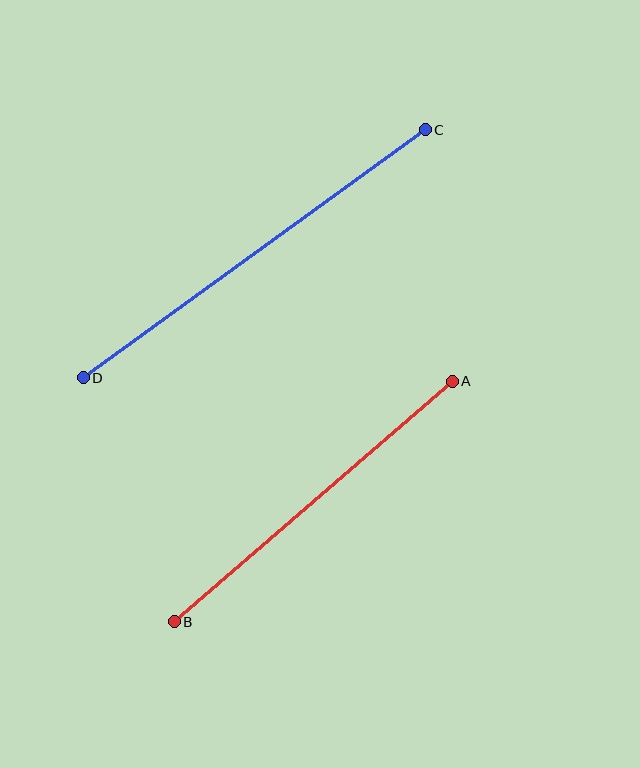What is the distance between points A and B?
The distance is approximately 368 pixels.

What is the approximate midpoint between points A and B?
The midpoint is at approximately (313, 502) pixels.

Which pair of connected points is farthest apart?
Points C and D are farthest apart.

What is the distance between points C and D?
The distance is approximately 422 pixels.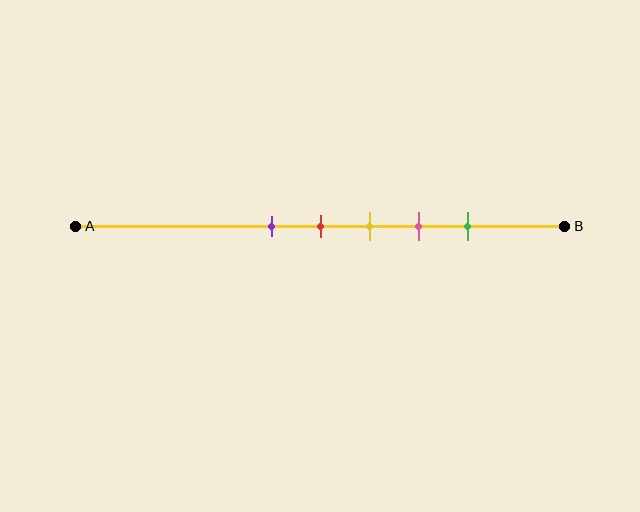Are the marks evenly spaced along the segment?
Yes, the marks are approximately evenly spaced.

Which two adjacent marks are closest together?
The purple and red marks are the closest adjacent pair.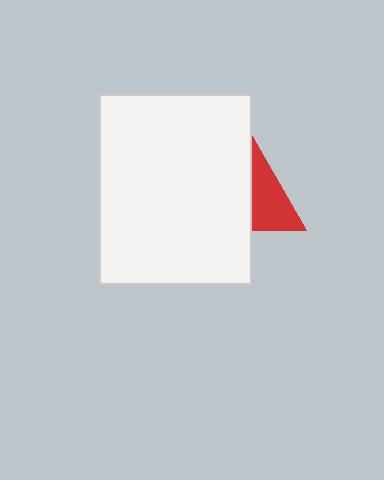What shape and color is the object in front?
The object in front is a white rectangle.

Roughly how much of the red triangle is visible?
A small part of it is visible (roughly 36%).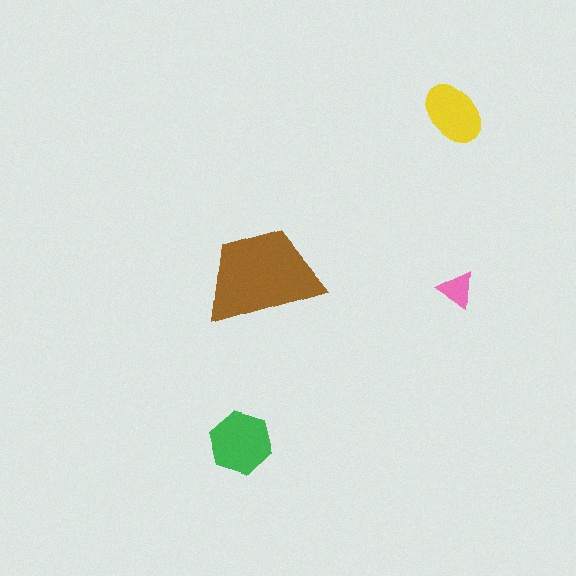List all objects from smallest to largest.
The pink triangle, the yellow ellipse, the green hexagon, the brown trapezoid.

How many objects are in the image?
There are 4 objects in the image.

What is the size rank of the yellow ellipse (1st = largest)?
3rd.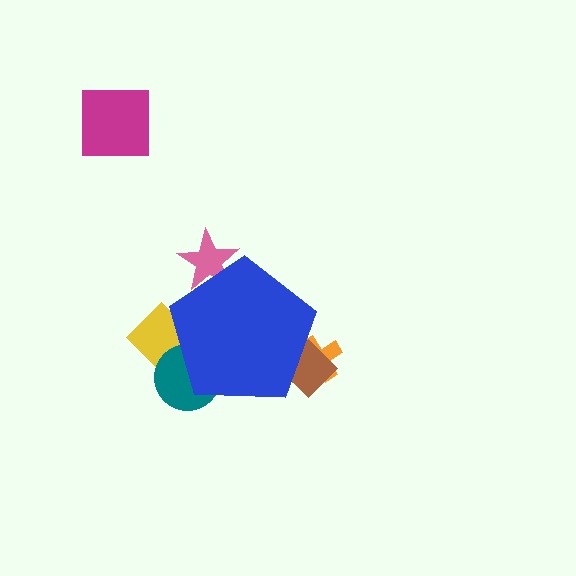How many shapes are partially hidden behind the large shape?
5 shapes are partially hidden.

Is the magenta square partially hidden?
No, the magenta square is fully visible.